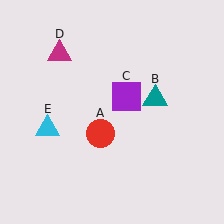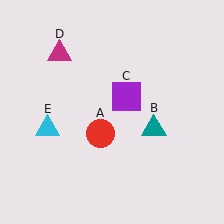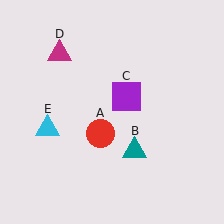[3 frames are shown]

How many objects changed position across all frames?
1 object changed position: teal triangle (object B).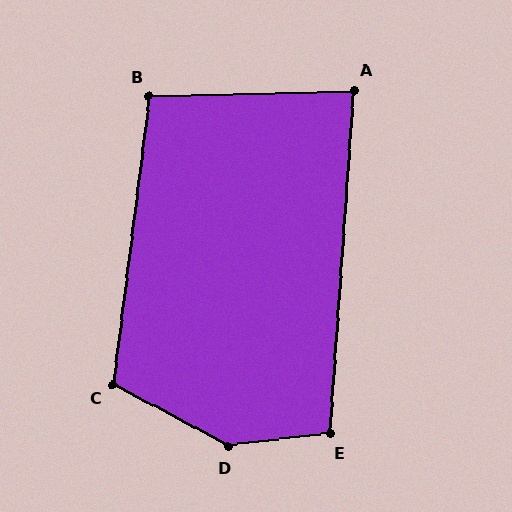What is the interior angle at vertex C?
Approximately 111 degrees (obtuse).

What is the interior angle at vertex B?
Approximately 99 degrees (obtuse).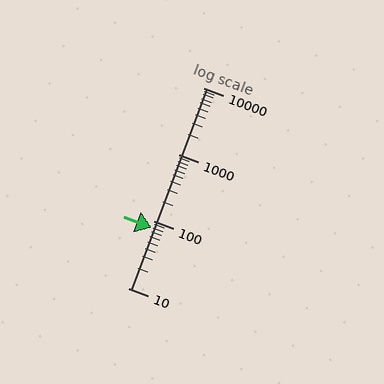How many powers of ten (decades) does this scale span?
The scale spans 3 decades, from 10 to 10000.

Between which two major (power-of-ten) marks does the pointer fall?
The pointer is between 10 and 100.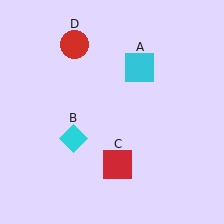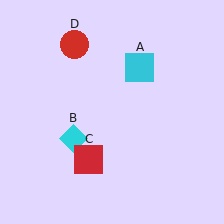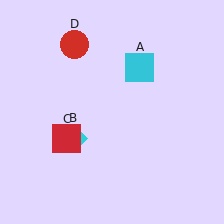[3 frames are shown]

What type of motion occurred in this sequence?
The red square (object C) rotated clockwise around the center of the scene.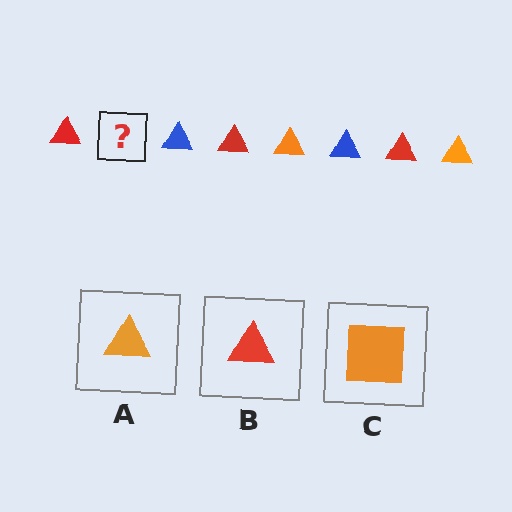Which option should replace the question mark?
Option A.